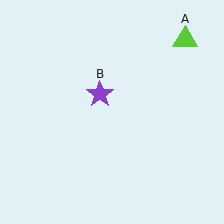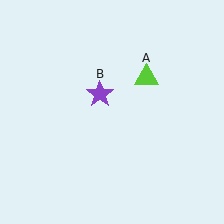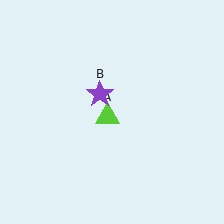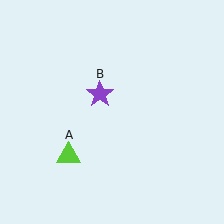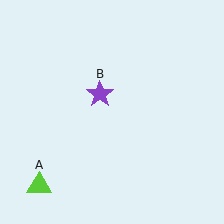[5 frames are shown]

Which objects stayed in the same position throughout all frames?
Purple star (object B) remained stationary.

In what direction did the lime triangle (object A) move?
The lime triangle (object A) moved down and to the left.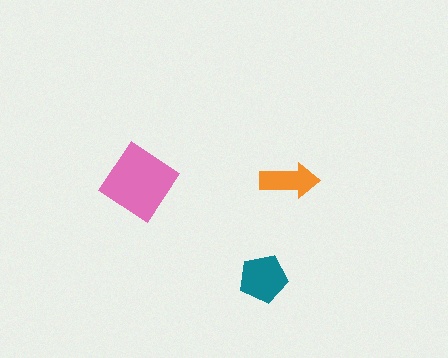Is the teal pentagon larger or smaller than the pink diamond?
Smaller.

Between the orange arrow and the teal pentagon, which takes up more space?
The teal pentagon.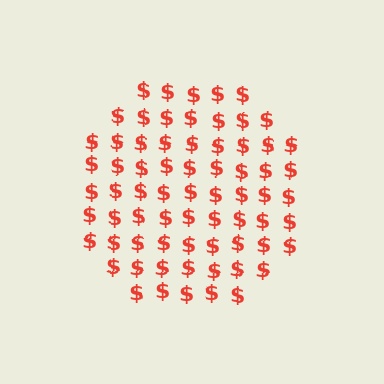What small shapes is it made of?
It is made of small dollar signs.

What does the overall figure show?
The overall figure shows a circle.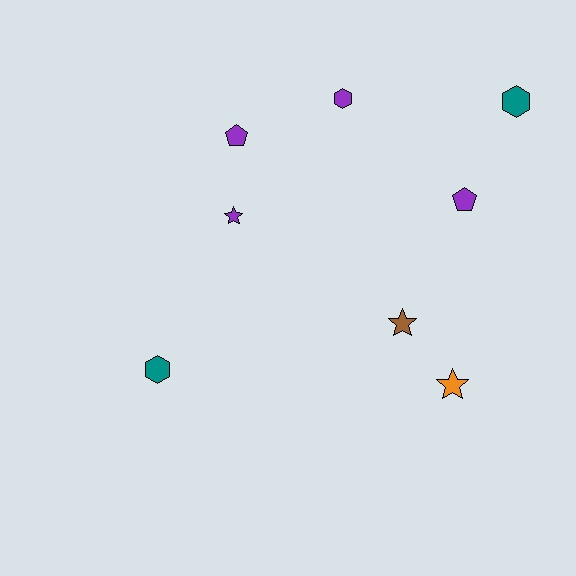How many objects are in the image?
There are 8 objects.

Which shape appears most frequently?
Hexagon, with 3 objects.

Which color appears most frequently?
Purple, with 4 objects.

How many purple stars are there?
There is 1 purple star.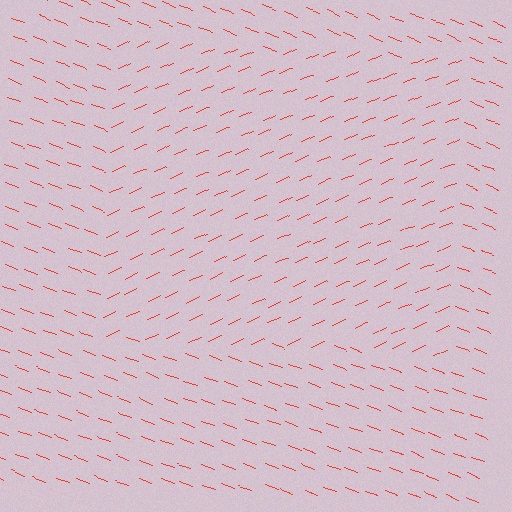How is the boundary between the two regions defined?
The boundary is defined purely by a change in line orientation (approximately 45 degrees difference). All lines are the same color and thickness.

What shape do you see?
I see a rectangle.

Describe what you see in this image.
The image is filled with small red line segments. A rectangle region in the image has lines oriented differently from the surrounding lines, creating a visible texture boundary.